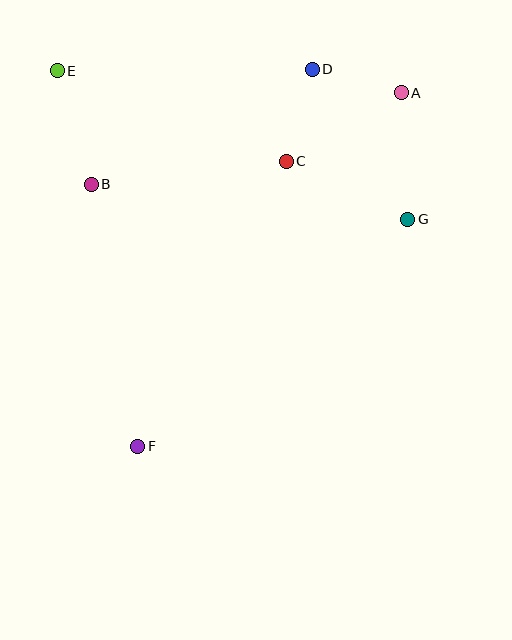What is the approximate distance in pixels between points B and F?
The distance between B and F is approximately 266 pixels.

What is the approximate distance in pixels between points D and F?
The distance between D and F is approximately 416 pixels.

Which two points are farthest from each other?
Points A and F are farthest from each other.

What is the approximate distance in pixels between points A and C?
The distance between A and C is approximately 134 pixels.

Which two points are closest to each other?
Points A and D are closest to each other.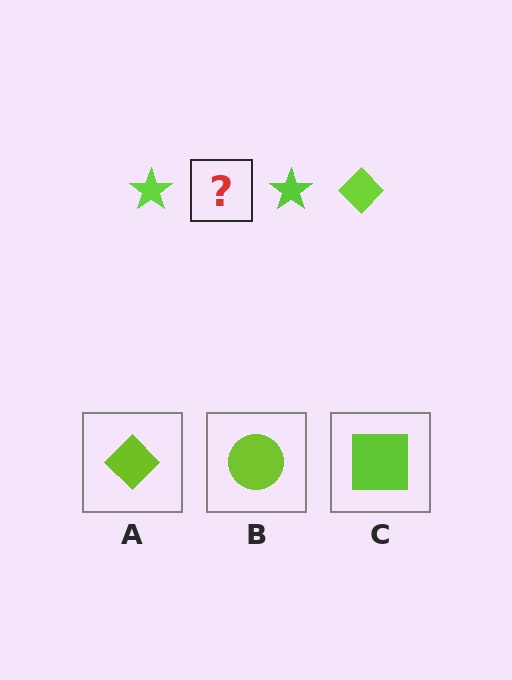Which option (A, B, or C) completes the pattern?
A.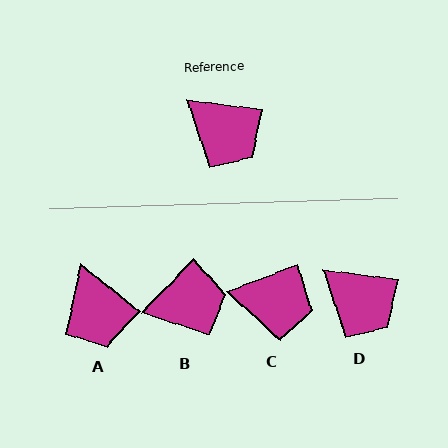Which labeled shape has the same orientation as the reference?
D.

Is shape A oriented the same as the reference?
No, it is off by about 30 degrees.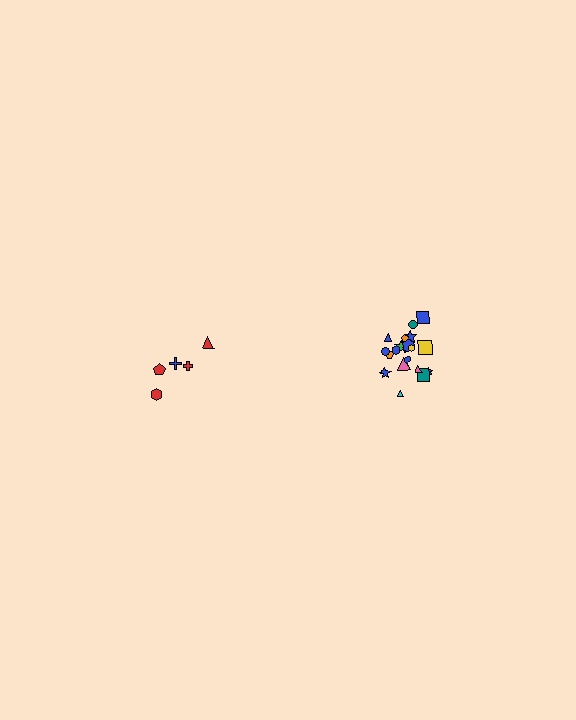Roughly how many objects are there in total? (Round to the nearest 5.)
Roughly 25 objects in total.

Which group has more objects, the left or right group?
The right group.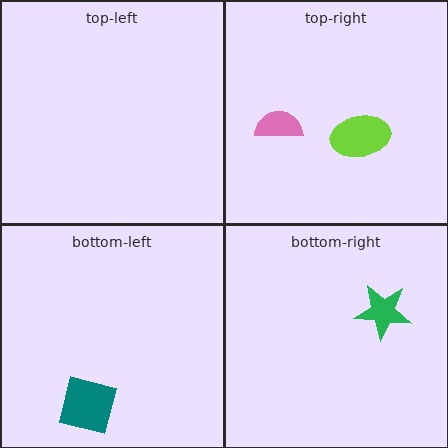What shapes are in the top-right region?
The pink semicircle, the lime ellipse.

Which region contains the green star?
The bottom-right region.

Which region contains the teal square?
The bottom-left region.